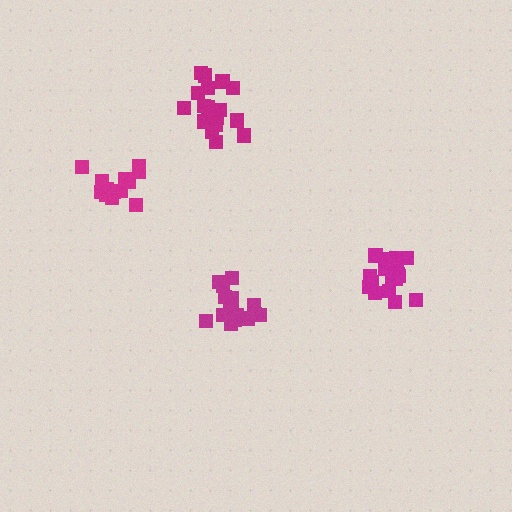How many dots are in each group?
Group 1: 17 dots, Group 2: 13 dots, Group 3: 18 dots, Group 4: 17 dots (65 total).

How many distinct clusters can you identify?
There are 4 distinct clusters.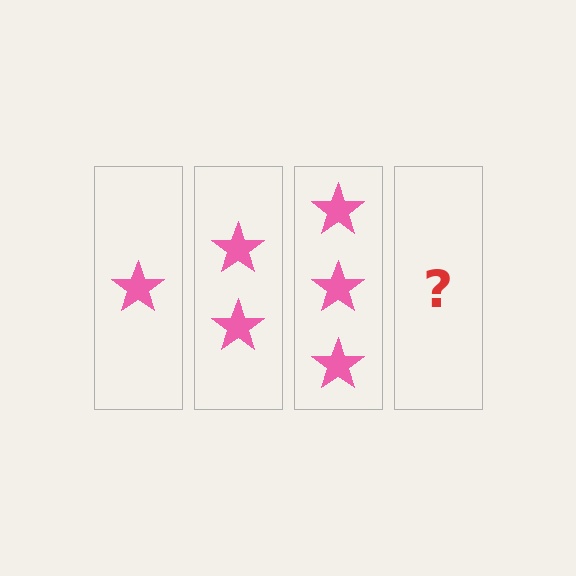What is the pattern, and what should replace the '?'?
The pattern is that each step adds one more star. The '?' should be 4 stars.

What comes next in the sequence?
The next element should be 4 stars.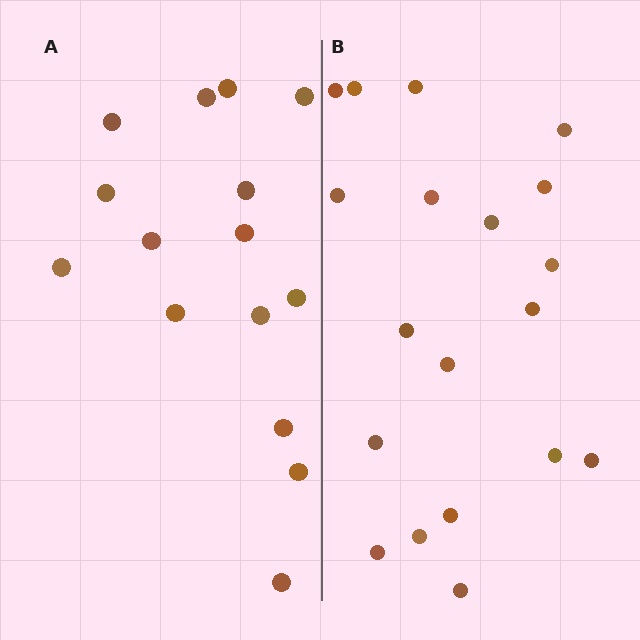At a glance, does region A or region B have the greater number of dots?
Region B (the right region) has more dots.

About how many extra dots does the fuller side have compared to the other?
Region B has about 4 more dots than region A.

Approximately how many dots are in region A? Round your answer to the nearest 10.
About 20 dots. (The exact count is 15, which rounds to 20.)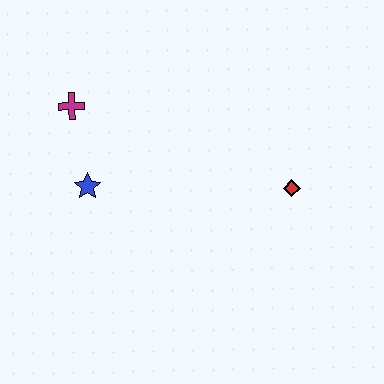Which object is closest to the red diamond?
The blue star is closest to the red diamond.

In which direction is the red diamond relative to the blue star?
The red diamond is to the right of the blue star.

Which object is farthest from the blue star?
The red diamond is farthest from the blue star.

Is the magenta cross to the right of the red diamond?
No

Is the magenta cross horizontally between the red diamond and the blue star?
No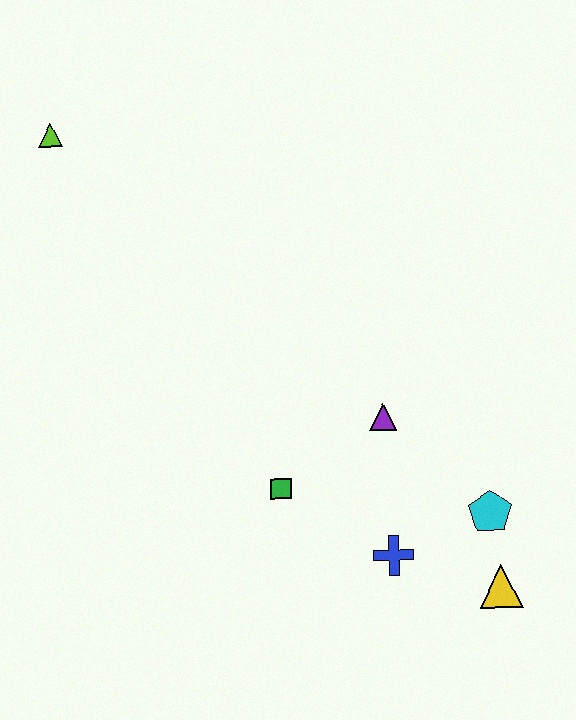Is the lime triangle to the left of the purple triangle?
Yes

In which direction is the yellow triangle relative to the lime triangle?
The yellow triangle is below the lime triangle.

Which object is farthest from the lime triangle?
The yellow triangle is farthest from the lime triangle.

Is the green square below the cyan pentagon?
No